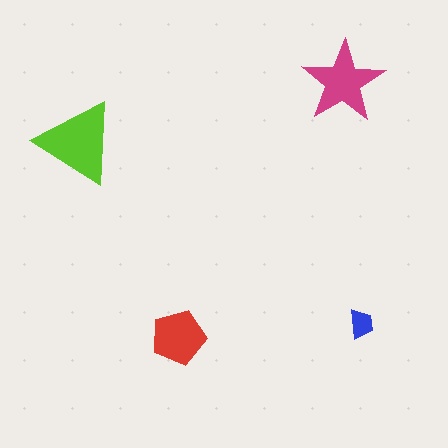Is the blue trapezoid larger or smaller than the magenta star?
Smaller.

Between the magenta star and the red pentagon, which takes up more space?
The magenta star.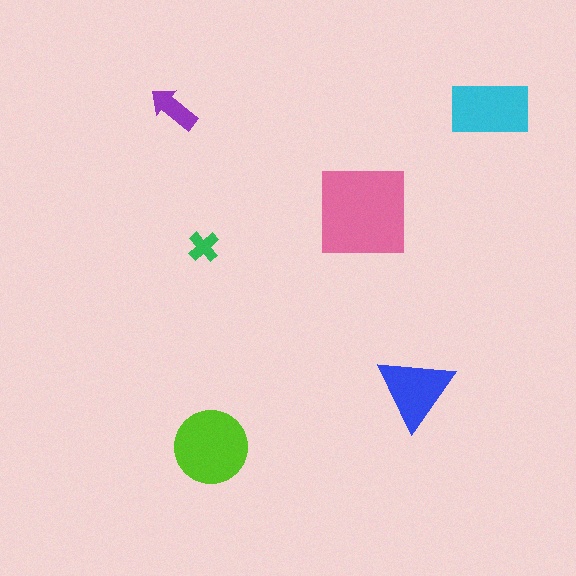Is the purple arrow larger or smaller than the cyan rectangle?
Smaller.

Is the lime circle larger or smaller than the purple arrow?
Larger.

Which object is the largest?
The pink square.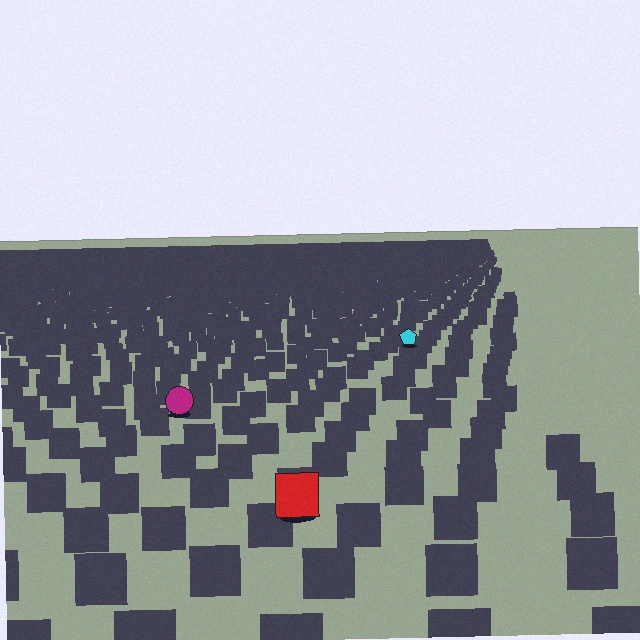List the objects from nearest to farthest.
From nearest to farthest: the red square, the magenta circle, the cyan pentagon.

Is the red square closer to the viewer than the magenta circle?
Yes. The red square is closer — you can tell from the texture gradient: the ground texture is coarser near it.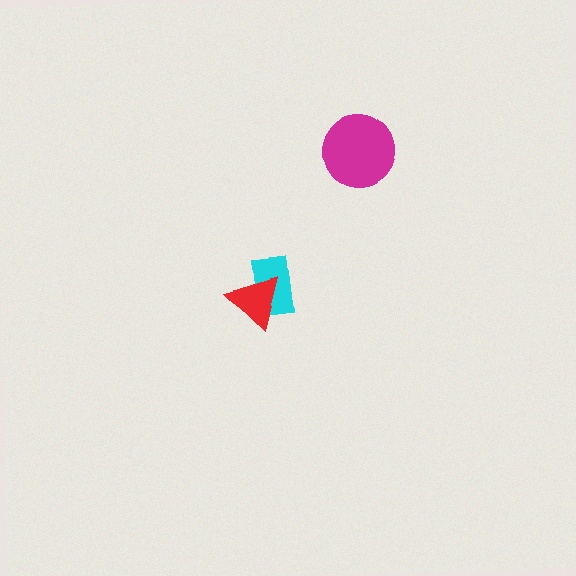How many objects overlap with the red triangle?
1 object overlaps with the red triangle.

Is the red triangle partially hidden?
No, no other shape covers it.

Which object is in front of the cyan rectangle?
The red triangle is in front of the cyan rectangle.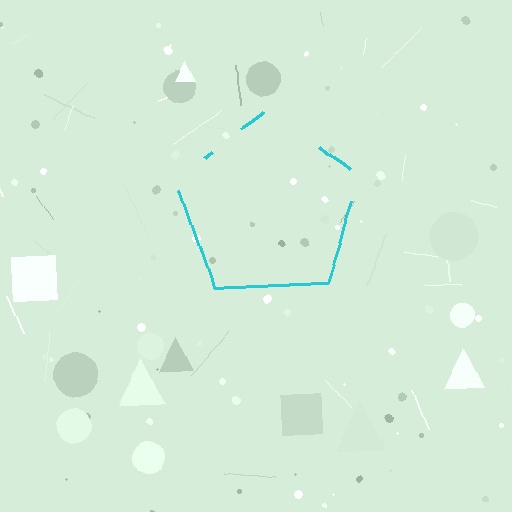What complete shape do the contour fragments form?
The contour fragments form a pentagon.